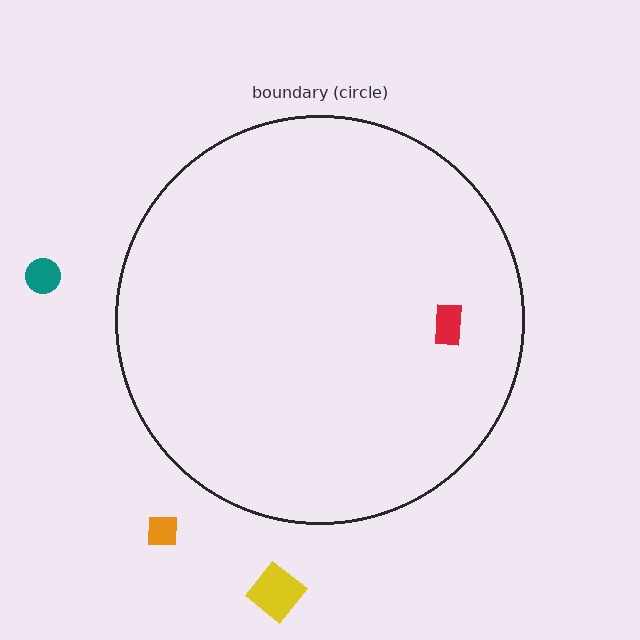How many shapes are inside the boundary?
1 inside, 3 outside.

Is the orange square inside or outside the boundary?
Outside.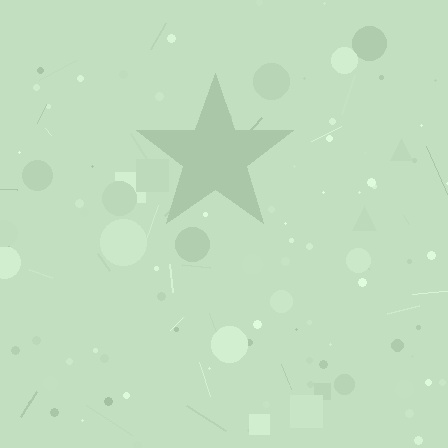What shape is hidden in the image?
A star is hidden in the image.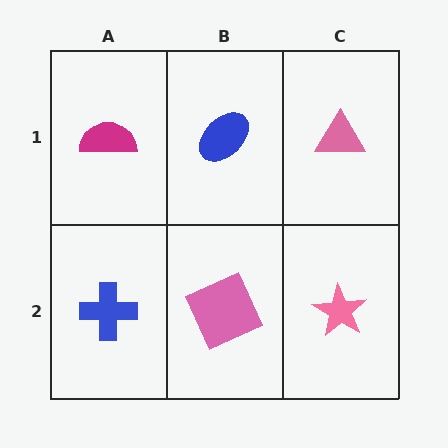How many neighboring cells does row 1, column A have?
2.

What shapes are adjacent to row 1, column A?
A blue cross (row 2, column A), a blue ellipse (row 1, column B).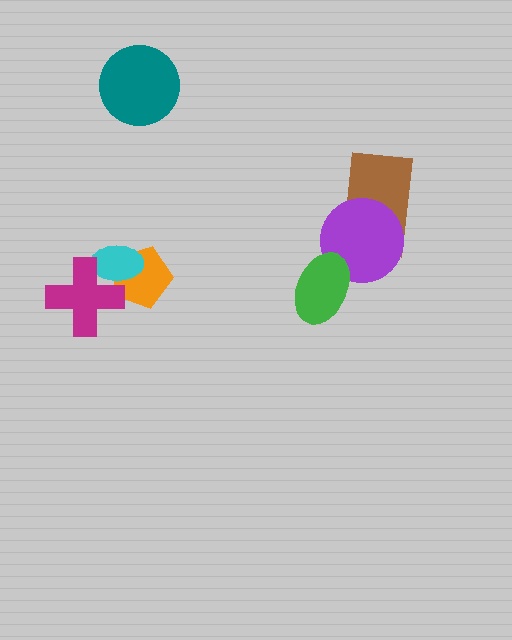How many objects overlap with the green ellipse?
1 object overlaps with the green ellipse.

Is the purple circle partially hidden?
Yes, it is partially covered by another shape.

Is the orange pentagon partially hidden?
Yes, it is partially covered by another shape.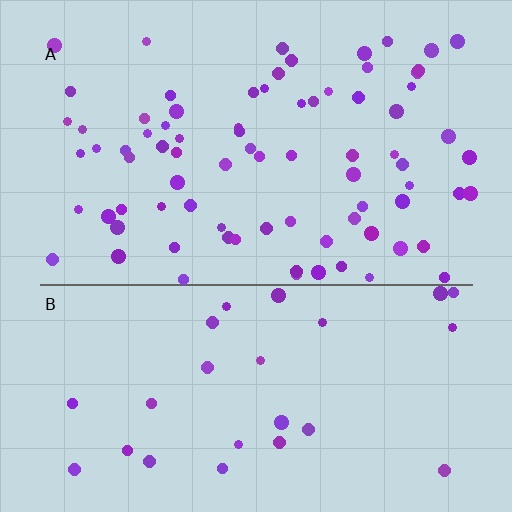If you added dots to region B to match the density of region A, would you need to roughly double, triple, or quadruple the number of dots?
Approximately triple.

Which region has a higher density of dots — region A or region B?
A (the top).